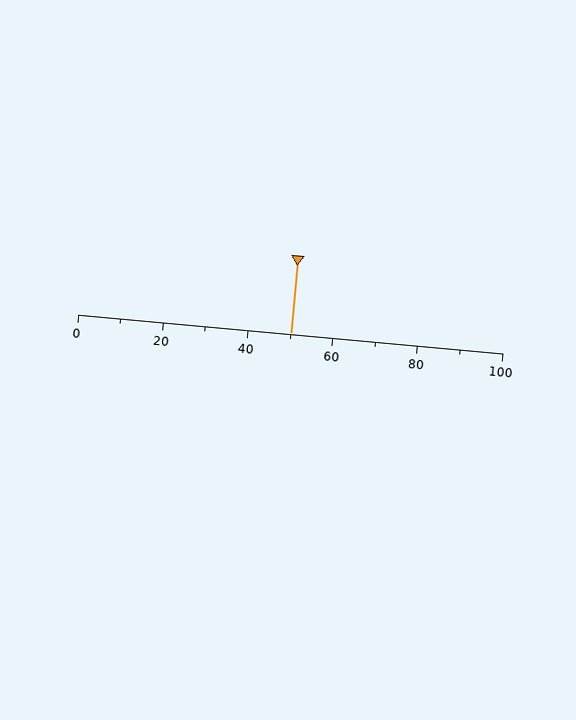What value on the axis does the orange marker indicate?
The marker indicates approximately 50.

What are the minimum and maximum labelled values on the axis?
The axis runs from 0 to 100.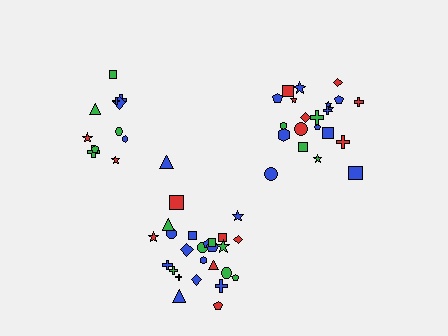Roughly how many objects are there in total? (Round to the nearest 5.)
Roughly 60 objects in total.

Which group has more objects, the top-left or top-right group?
The top-right group.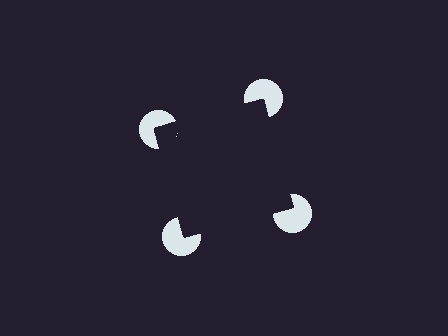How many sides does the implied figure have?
4 sides.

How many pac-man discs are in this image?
There are 4 — one at each vertex of the illusory square.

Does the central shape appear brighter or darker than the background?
It typically appears slightly darker than the background, even though no actual brightness change is drawn.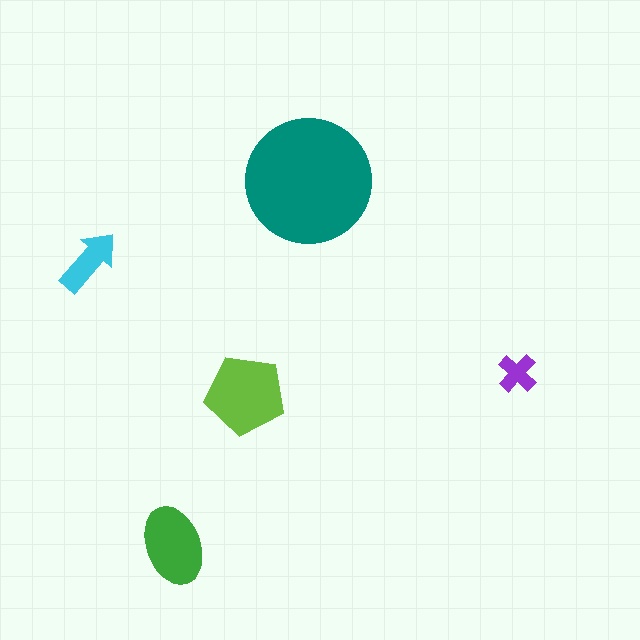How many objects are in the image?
There are 5 objects in the image.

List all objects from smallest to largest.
The purple cross, the cyan arrow, the green ellipse, the lime pentagon, the teal circle.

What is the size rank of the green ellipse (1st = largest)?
3rd.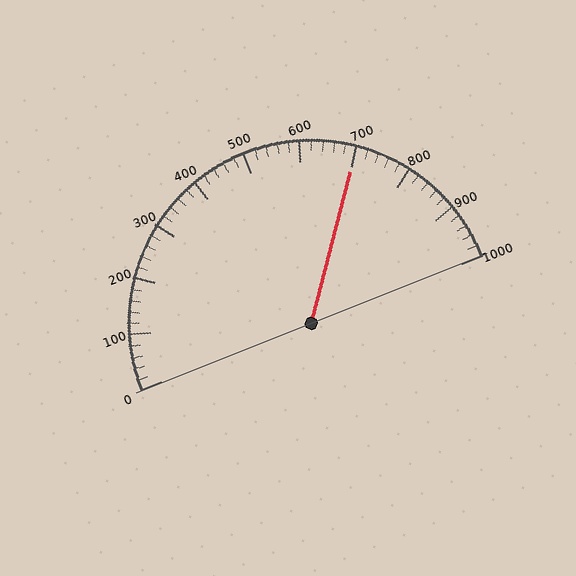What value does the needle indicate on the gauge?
The needle indicates approximately 700.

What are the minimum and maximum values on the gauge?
The gauge ranges from 0 to 1000.